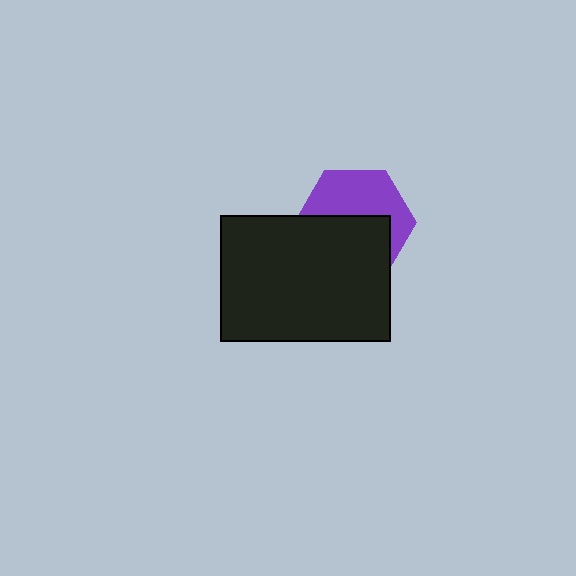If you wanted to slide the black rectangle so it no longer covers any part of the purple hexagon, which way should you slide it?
Slide it down — that is the most direct way to separate the two shapes.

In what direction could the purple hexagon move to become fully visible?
The purple hexagon could move up. That would shift it out from behind the black rectangle entirely.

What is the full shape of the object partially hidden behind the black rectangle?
The partially hidden object is a purple hexagon.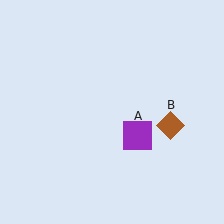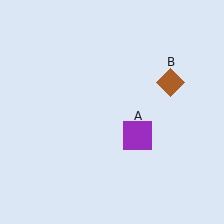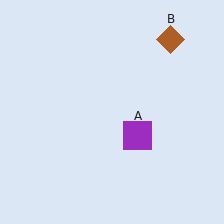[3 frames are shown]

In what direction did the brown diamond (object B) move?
The brown diamond (object B) moved up.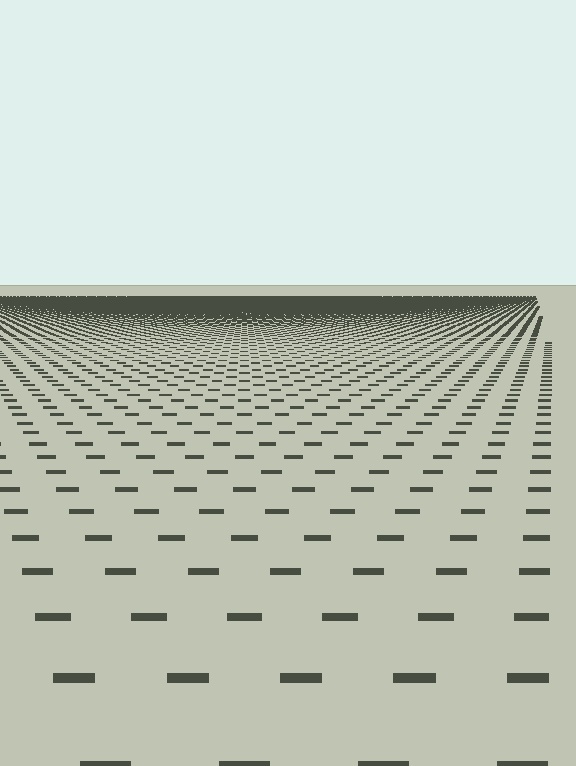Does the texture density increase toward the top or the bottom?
Density increases toward the top.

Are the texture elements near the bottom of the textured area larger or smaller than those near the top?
Larger. Near the bottom, elements are closer to the viewer and appear at a bigger on-screen size.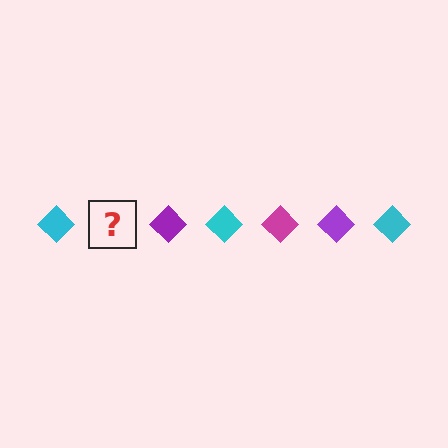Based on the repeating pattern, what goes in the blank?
The blank should be a magenta diamond.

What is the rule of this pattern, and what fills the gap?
The rule is that the pattern cycles through cyan, magenta, purple diamonds. The gap should be filled with a magenta diamond.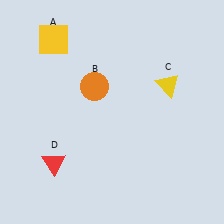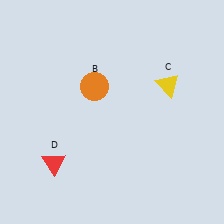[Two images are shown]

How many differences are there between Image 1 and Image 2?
There is 1 difference between the two images.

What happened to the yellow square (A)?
The yellow square (A) was removed in Image 2. It was in the top-left area of Image 1.